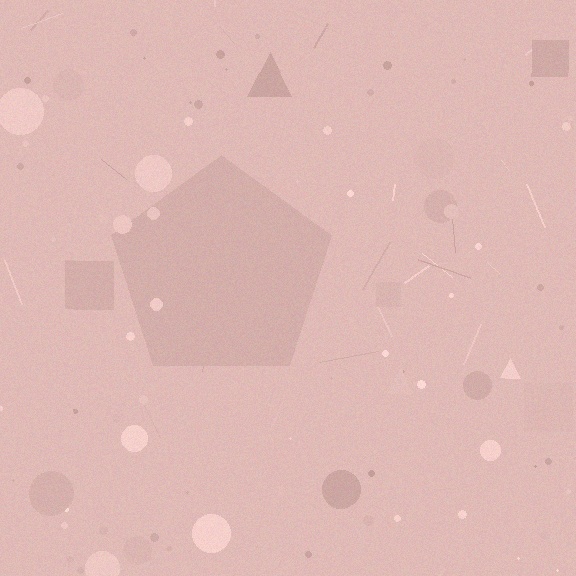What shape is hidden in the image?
A pentagon is hidden in the image.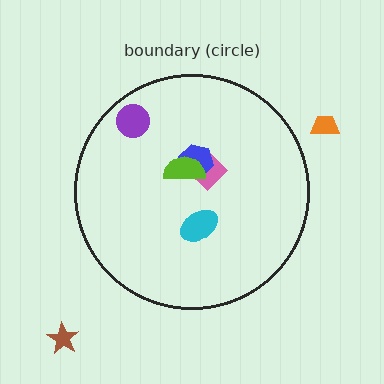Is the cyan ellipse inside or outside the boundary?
Inside.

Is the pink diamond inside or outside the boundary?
Inside.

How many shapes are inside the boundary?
5 inside, 2 outside.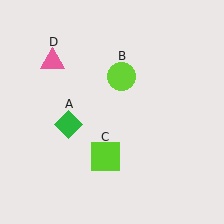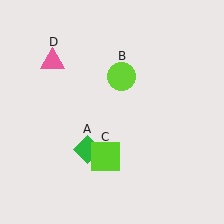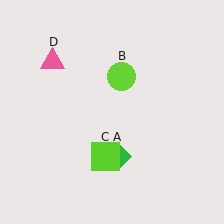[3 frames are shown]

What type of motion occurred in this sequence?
The green diamond (object A) rotated counterclockwise around the center of the scene.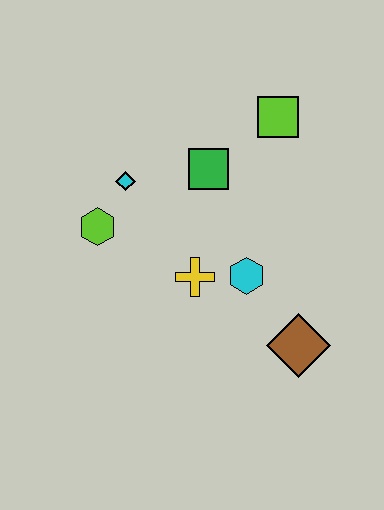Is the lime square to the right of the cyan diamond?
Yes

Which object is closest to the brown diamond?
The cyan hexagon is closest to the brown diamond.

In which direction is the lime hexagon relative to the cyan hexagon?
The lime hexagon is to the left of the cyan hexagon.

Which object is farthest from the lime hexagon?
The brown diamond is farthest from the lime hexagon.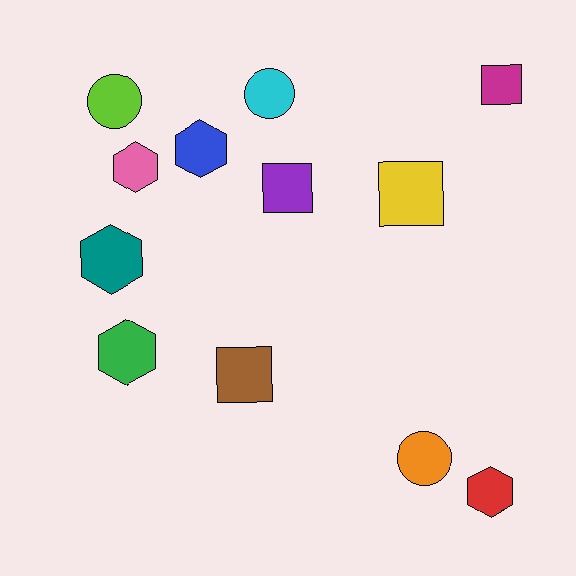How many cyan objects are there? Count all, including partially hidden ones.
There is 1 cyan object.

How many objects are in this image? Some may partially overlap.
There are 12 objects.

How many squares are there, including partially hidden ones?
There are 4 squares.